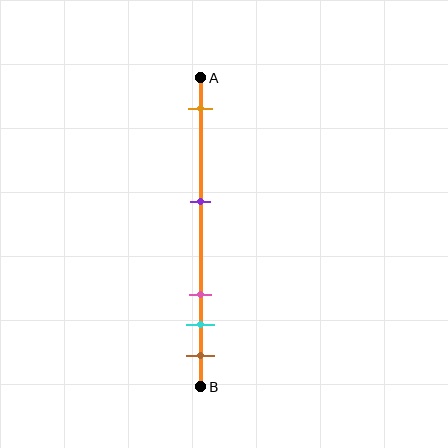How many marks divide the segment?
There are 5 marks dividing the segment.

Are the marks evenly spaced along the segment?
No, the marks are not evenly spaced.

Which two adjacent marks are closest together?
The cyan and brown marks are the closest adjacent pair.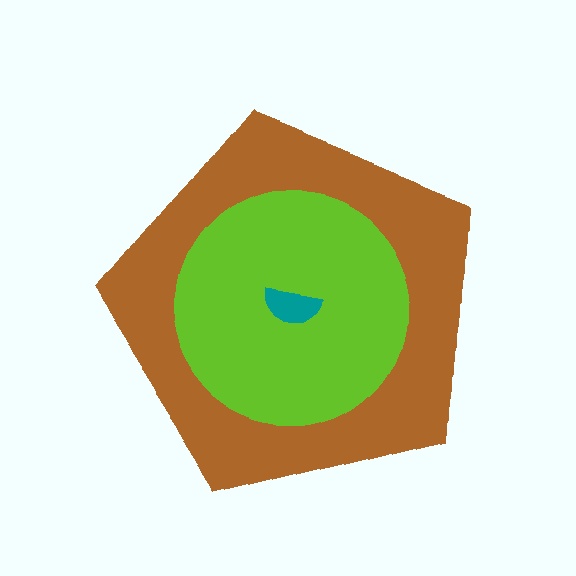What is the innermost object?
The teal semicircle.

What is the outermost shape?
The brown pentagon.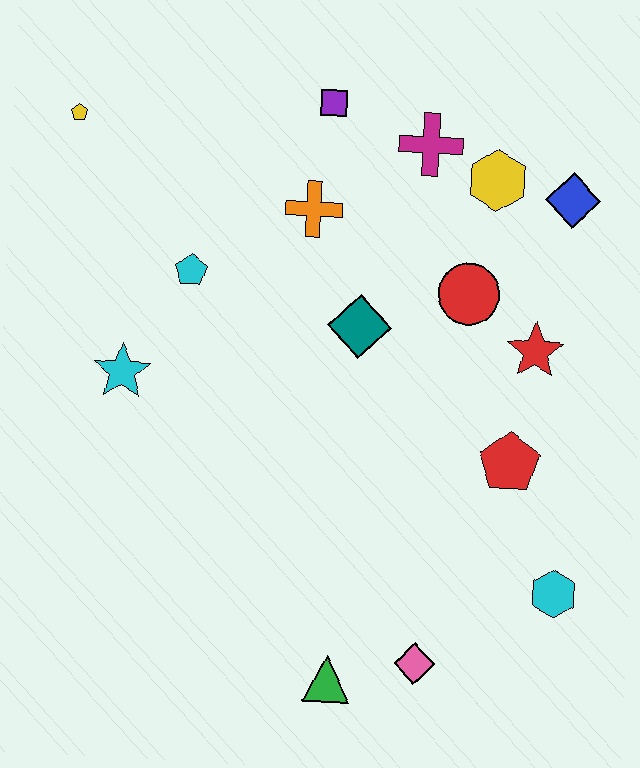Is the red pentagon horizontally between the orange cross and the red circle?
No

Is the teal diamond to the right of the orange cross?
Yes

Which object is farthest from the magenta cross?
The green triangle is farthest from the magenta cross.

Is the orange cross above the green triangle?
Yes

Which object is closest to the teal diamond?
The red circle is closest to the teal diamond.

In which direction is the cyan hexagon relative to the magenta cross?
The cyan hexagon is below the magenta cross.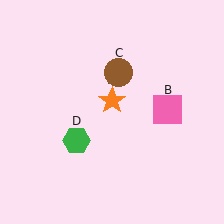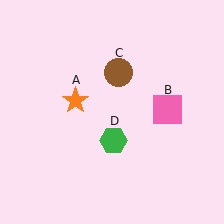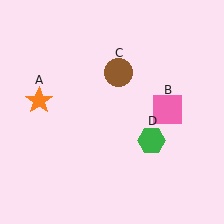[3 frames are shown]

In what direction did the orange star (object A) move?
The orange star (object A) moved left.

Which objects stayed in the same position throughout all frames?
Pink square (object B) and brown circle (object C) remained stationary.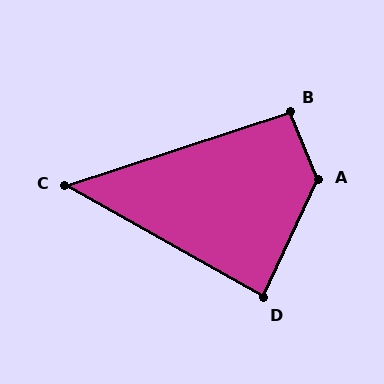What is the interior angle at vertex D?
Approximately 86 degrees (approximately right).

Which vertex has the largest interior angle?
A, at approximately 132 degrees.